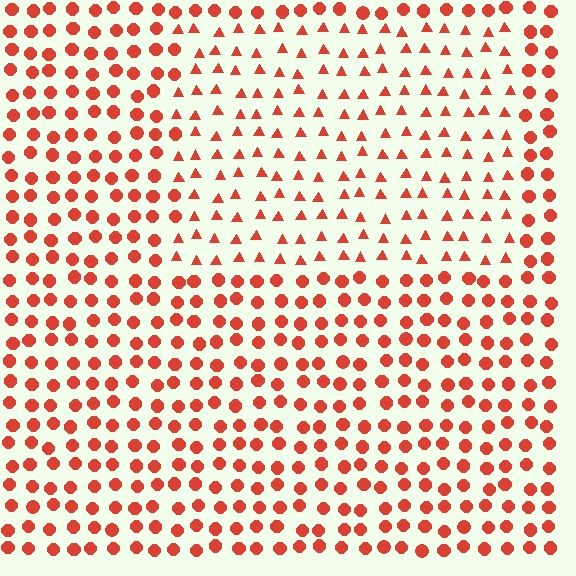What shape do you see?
I see a rectangle.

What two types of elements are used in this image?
The image uses triangles inside the rectangle region and circles outside it.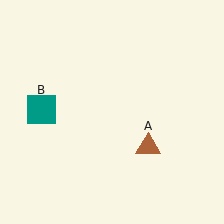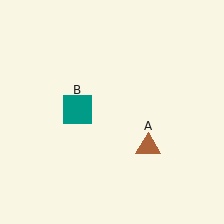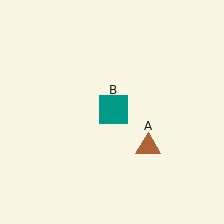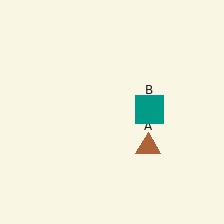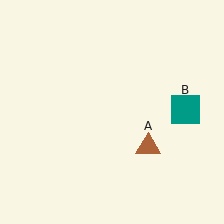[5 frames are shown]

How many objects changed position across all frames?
1 object changed position: teal square (object B).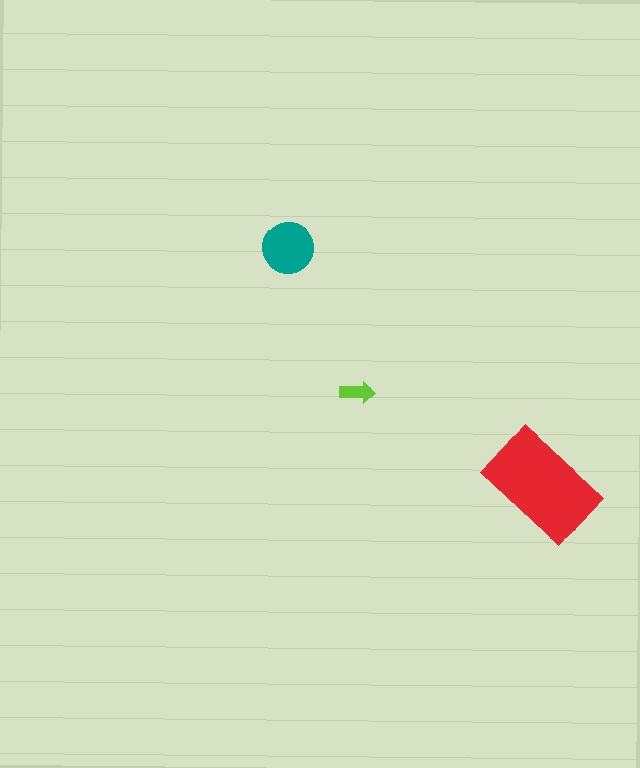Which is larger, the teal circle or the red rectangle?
The red rectangle.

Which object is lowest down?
The red rectangle is bottommost.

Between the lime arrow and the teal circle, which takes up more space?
The teal circle.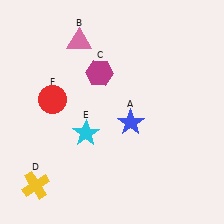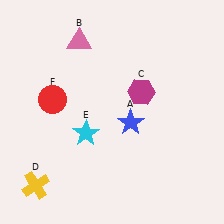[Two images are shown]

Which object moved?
The magenta hexagon (C) moved right.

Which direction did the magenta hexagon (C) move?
The magenta hexagon (C) moved right.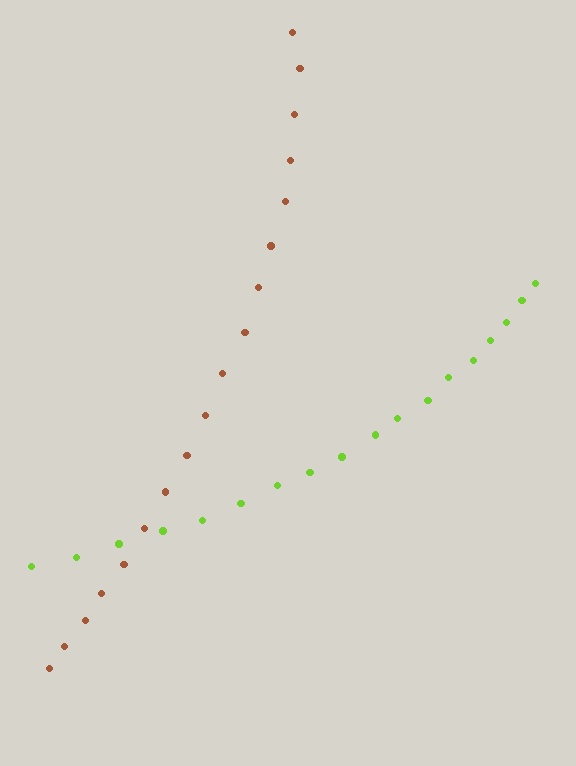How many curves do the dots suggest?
There are 2 distinct paths.